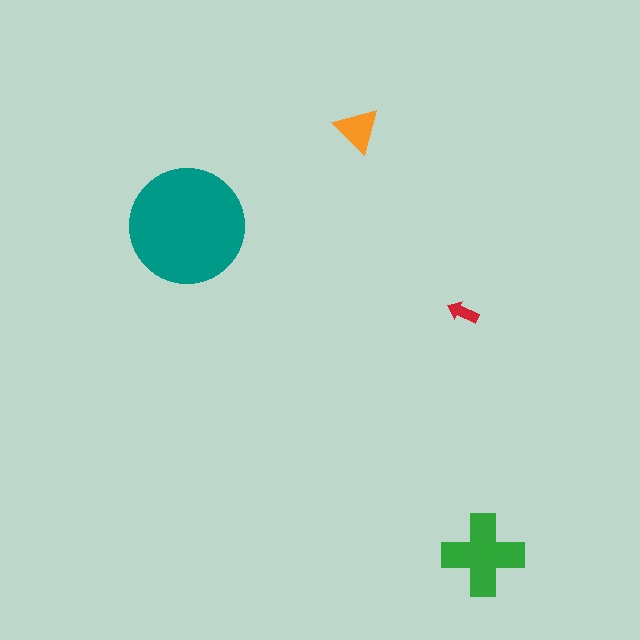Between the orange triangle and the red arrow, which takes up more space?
The orange triangle.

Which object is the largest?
The teal circle.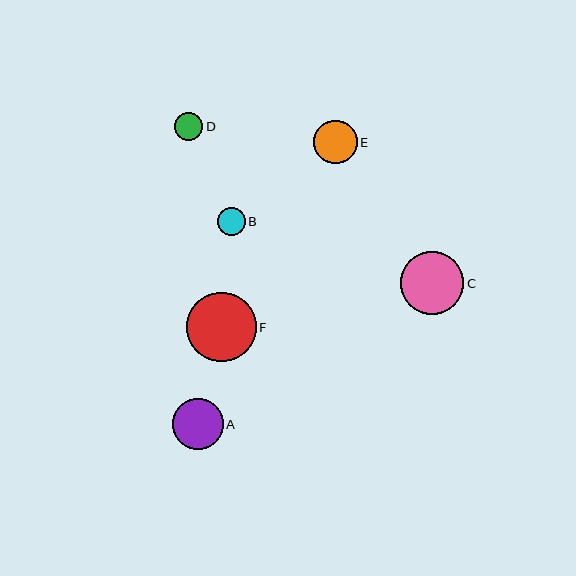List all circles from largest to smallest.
From largest to smallest: F, C, A, E, B, D.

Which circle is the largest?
Circle F is the largest with a size of approximately 69 pixels.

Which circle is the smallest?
Circle D is the smallest with a size of approximately 28 pixels.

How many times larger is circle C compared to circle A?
Circle C is approximately 1.2 times the size of circle A.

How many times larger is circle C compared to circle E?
Circle C is approximately 1.4 times the size of circle E.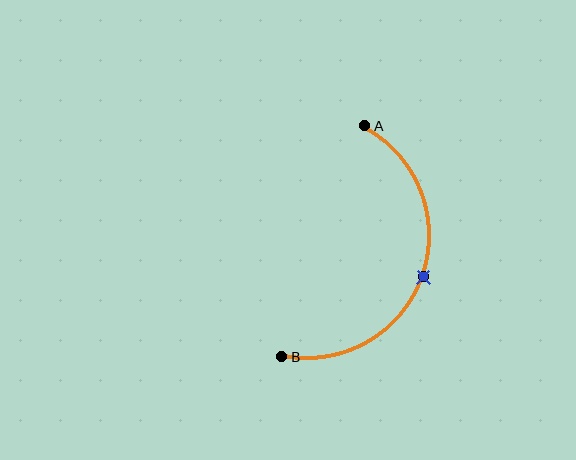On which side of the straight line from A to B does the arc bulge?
The arc bulges to the right of the straight line connecting A and B.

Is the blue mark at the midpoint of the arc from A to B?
Yes. The blue mark lies on the arc at equal arc-length from both A and B — it is the arc midpoint.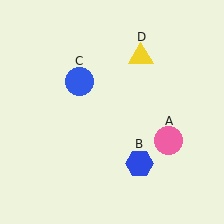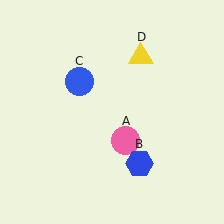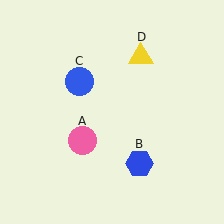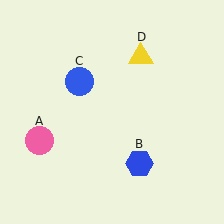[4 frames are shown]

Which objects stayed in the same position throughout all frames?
Blue hexagon (object B) and blue circle (object C) and yellow triangle (object D) remained stationary.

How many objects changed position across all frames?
1 object changed position: pink circle (object A).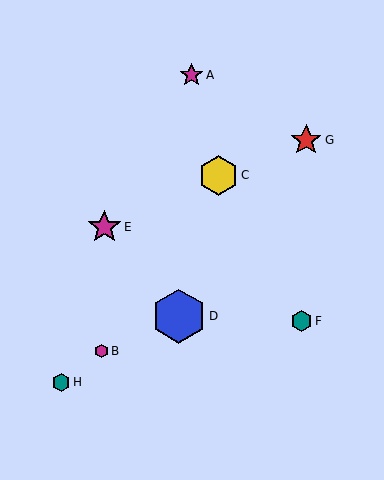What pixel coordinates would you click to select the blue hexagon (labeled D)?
Click at (179, 316) to select the blue hexagon D.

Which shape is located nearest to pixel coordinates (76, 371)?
The teal hexagon (labeled H) at (61, 382) is nearest to that location.